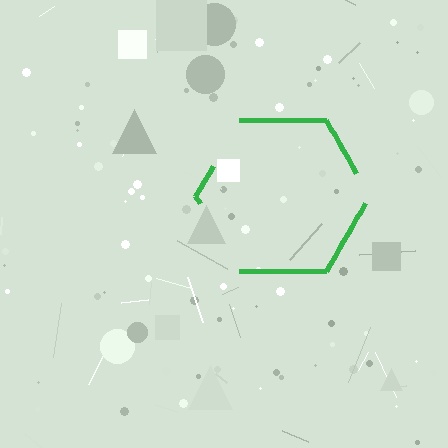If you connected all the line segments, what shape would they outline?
They would outline a hexagon.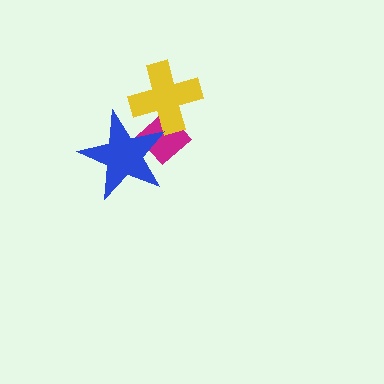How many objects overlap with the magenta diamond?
2 objects overlap with the magenta diamond.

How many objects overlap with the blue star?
2 objects overlap with the blue star.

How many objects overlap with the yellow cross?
2 objects overlap with the yellow cross.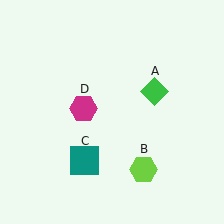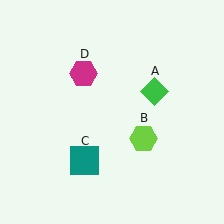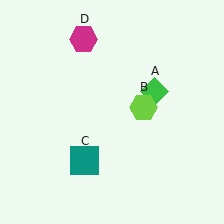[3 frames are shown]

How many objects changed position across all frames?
2 objects changed position: lime hexagon (object B), magenta hexagon (object D).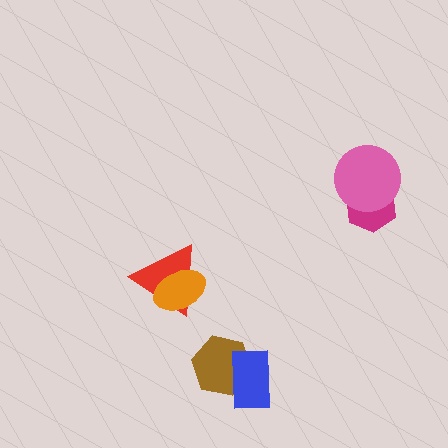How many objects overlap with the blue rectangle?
1 object overlaps with the blue rectangle.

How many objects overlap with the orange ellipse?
1 object overlaps with the orange ellipse.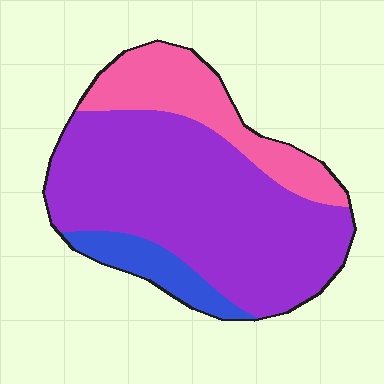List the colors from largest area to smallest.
From largest to smallest: purple, pink, blue.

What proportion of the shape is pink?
Pink covers about 25% of the shape.